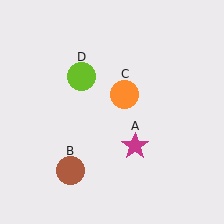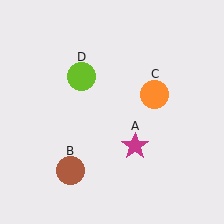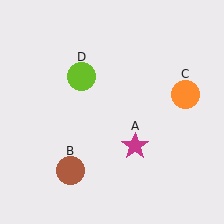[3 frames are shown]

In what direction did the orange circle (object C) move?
The orange circle (object C) moved right.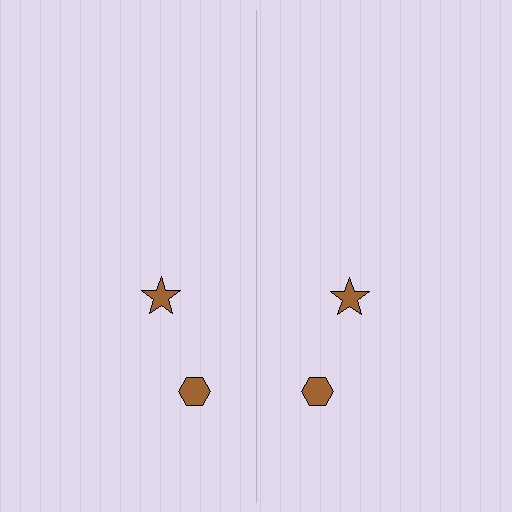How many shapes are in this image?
There are 4 shapes in this image.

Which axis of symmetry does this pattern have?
The pattern has a vertical axis of symmetry running through the center of the image.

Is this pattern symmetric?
Yes, this pattern has bilateral (reflection) symmetry.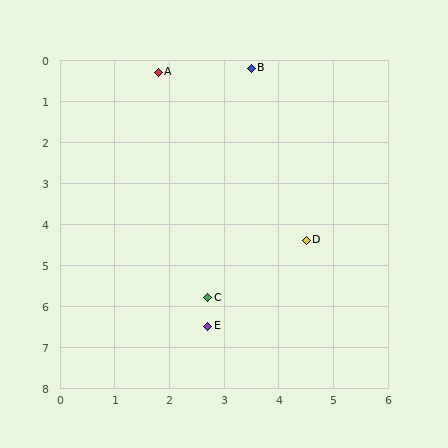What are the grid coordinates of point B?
Point B is at approximately (3.5, 0.2).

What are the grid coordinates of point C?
Point C is at approximately (2.7, 5.8).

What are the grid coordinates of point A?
Point A is at approximately (1.8, 0.3).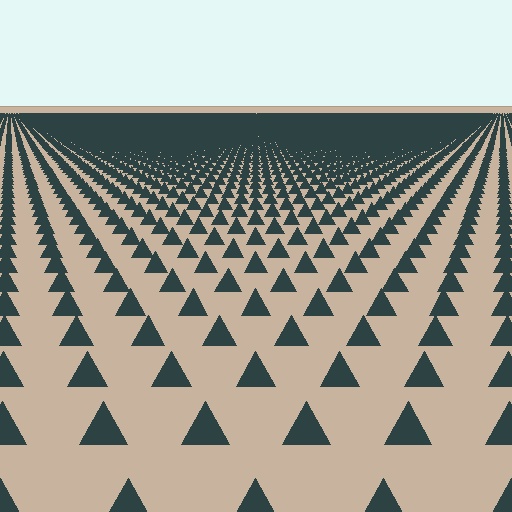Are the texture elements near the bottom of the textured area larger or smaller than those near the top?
Larger. Near the bottom, elements are closer to the viewer and appear at a bigger on-screen size.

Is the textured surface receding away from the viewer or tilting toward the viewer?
The surface is receding away from the viewer. Texture elements get smaller and denser toward the top.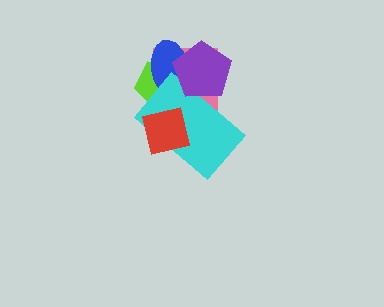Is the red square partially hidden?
No, no other shape covers it.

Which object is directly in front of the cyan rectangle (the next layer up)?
The red square is directly in front of the cyan rectangle.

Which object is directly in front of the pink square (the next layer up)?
The lime pentagon is directly in front of the pink square.